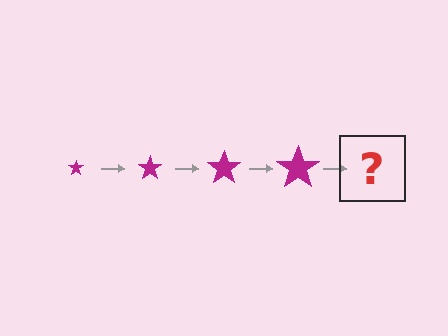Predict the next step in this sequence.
The next step is a magenta star, larger than the previous one.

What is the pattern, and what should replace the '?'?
The pattern is that the star gets progressively larger each step. The '?' should be a magenta star, larger than the previous one.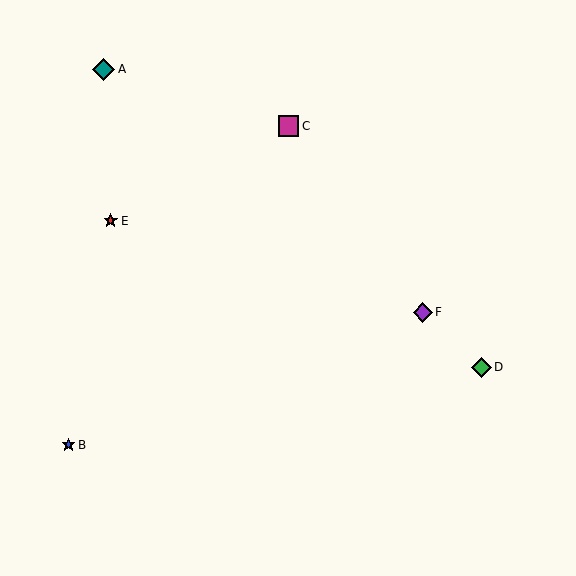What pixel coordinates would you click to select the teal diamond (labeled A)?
Click at (104, 69) to select the teal diamond A.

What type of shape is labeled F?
Shape F is a purple diamond.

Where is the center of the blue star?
The center of the blue star is at (68, 445).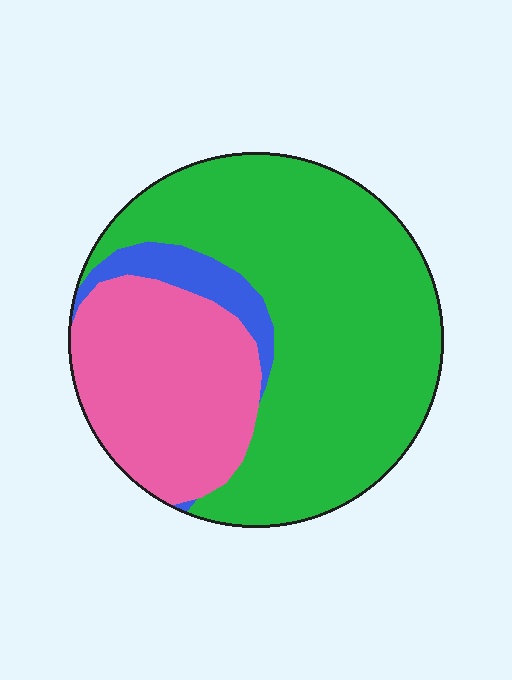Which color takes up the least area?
Blue, at roughly 5%.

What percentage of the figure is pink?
Pink covers roughly 30% of the figure.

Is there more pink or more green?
Green.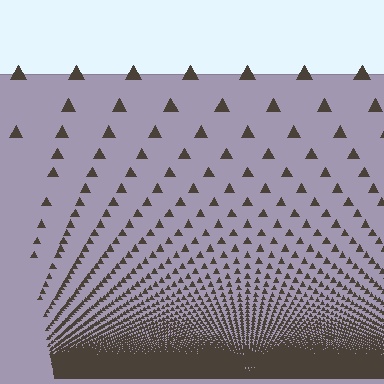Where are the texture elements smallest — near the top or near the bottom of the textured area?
Near the bottom.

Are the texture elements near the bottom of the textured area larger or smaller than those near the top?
Smaller. The gradient is inverted — elements near the bottom are smaller and denser.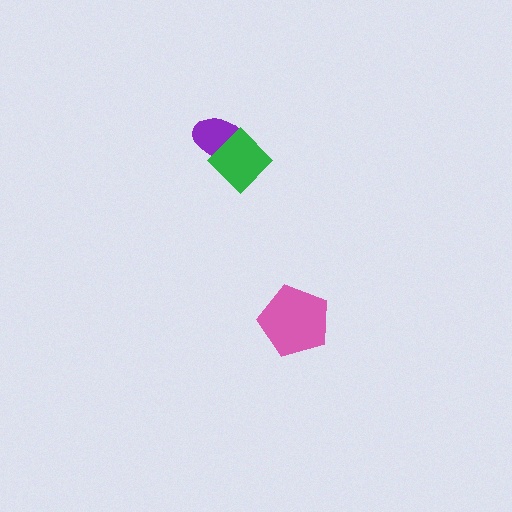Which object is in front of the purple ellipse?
The green diamond is in front of the purple ellipse.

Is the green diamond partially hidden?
No, no other shape covers it.